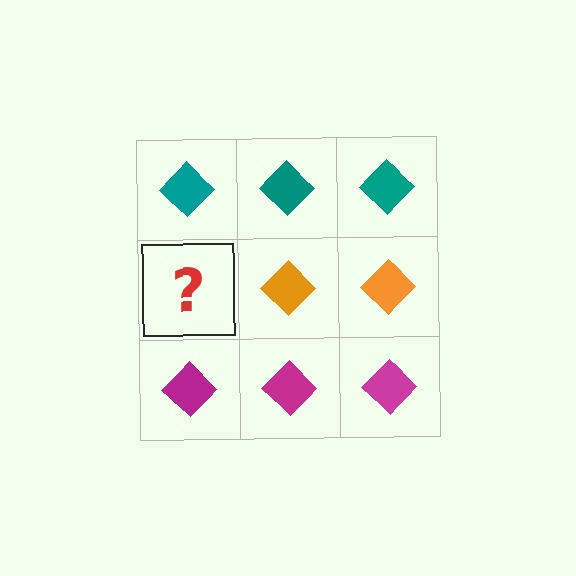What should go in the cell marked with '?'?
The missing cell should contain an orange diamond.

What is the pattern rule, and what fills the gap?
The rule is that each row has a consistent color. The gap should be filled with an orange diamond.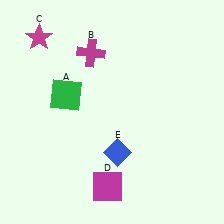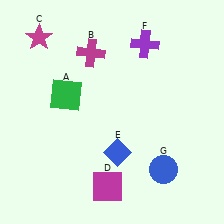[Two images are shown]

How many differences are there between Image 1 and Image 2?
There are 2 differences between the two images.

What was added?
A purple cross (F), a blue circle (G) were added in Image 2.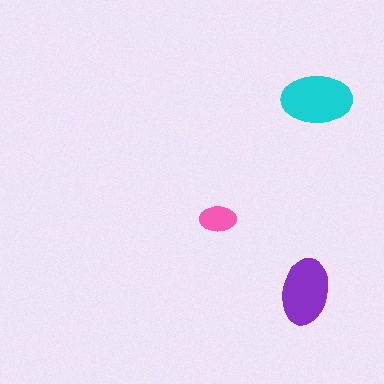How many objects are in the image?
There are 3 objects in the image.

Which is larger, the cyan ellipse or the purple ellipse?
The cyan one.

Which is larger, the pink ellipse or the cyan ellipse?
The cyan one.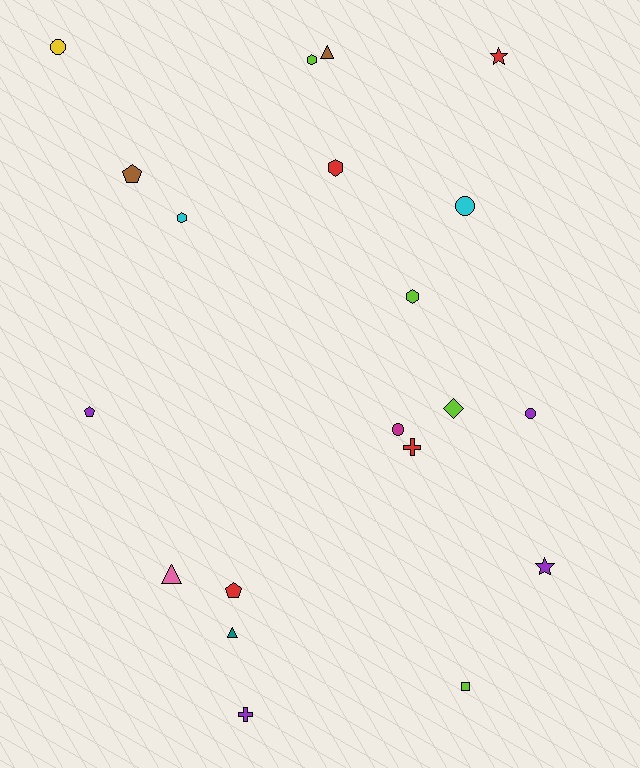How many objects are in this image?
There are 20 objects.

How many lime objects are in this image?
There are 4 lime objects.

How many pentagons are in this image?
There are 3 pentagons.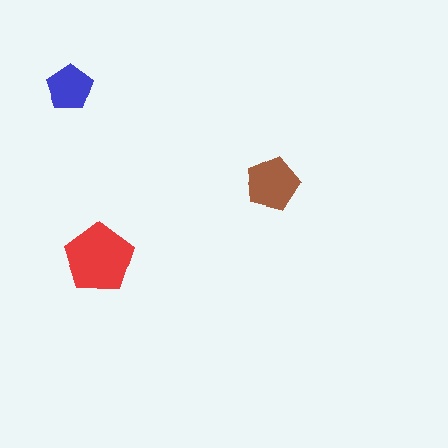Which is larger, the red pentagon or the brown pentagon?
The red one.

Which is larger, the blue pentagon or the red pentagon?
The red one.